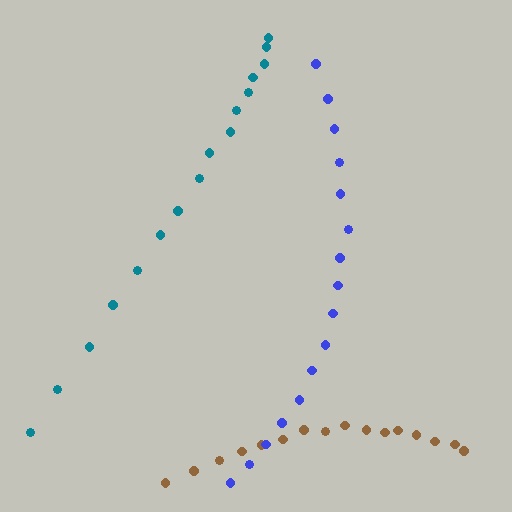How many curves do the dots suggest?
There are 3 distinct paths.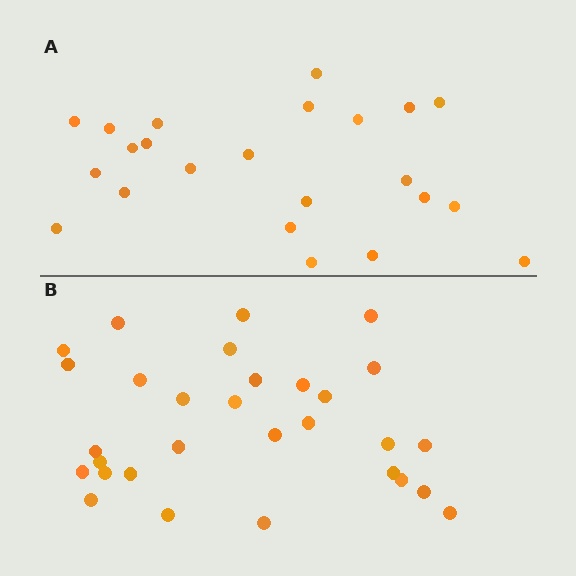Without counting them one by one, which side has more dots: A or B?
Region B (the bottom region) has more dots.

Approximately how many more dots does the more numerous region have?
Region B has roughly 8 or so more dots than region A.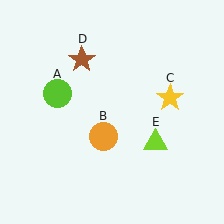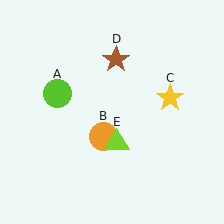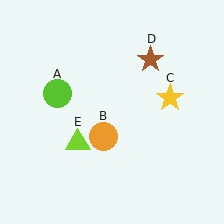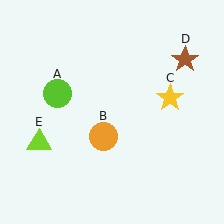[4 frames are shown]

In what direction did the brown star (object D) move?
The brown star (object D) moved right.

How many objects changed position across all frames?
2 objects changed position: brown star (object D), lime triangle (object E).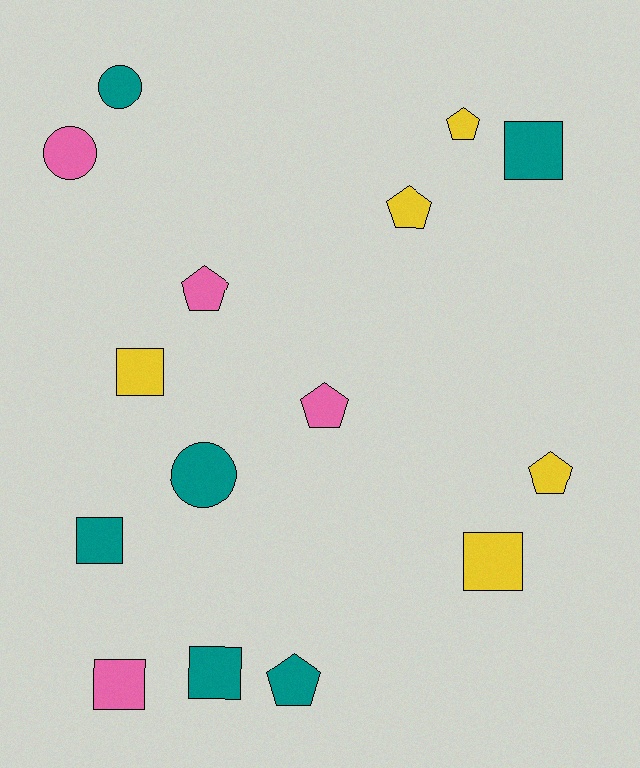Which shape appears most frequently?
Pentagon, with 6 objects.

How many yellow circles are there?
There are no yellow circles.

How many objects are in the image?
There are 15 objects.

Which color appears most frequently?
Teal, with 6 objects.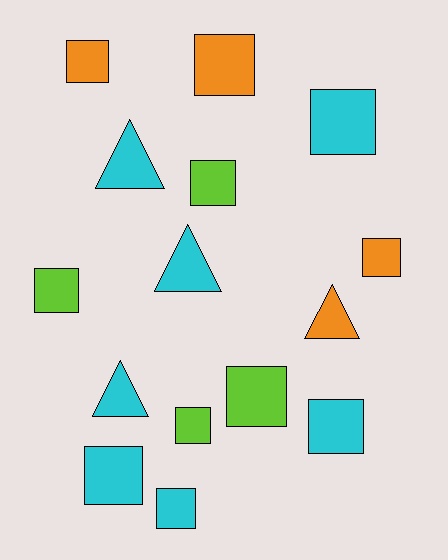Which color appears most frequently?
Cyan, with 7 objects.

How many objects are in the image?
There are 15 objects.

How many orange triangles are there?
There is 1 orange triangle.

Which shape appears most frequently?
Square, with 11 objects.